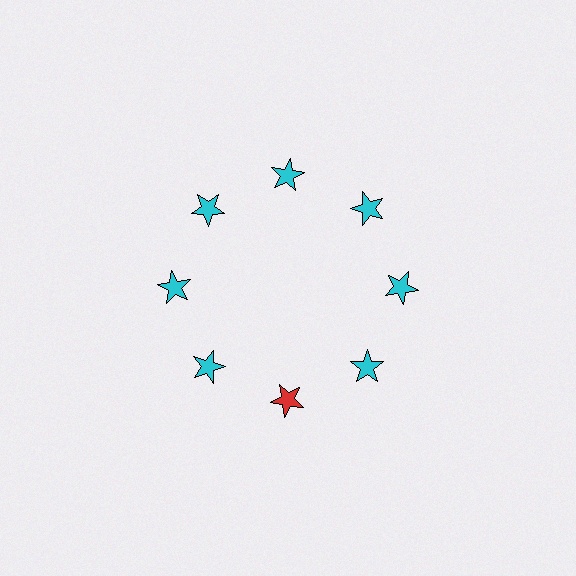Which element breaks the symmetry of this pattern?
The red star at roughly the 6 o'clock position breaks the symmetry. All other shapes are cyan stars.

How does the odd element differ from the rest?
It has a different color: red instead of cyan.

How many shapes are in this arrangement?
There are 8 shapes arranged in a ring pattern.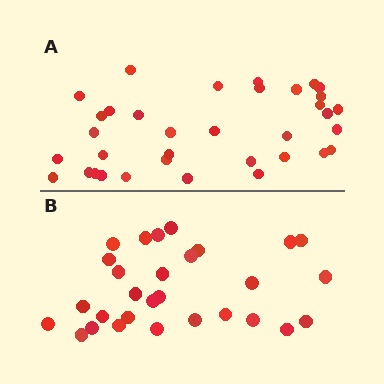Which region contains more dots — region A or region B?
Region A (the top region) has more dots.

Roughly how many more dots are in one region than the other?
Region A has about 6 more dots than region B.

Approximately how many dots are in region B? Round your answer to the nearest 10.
About 30 dots. (The exact count is 29, which rounds to 30.)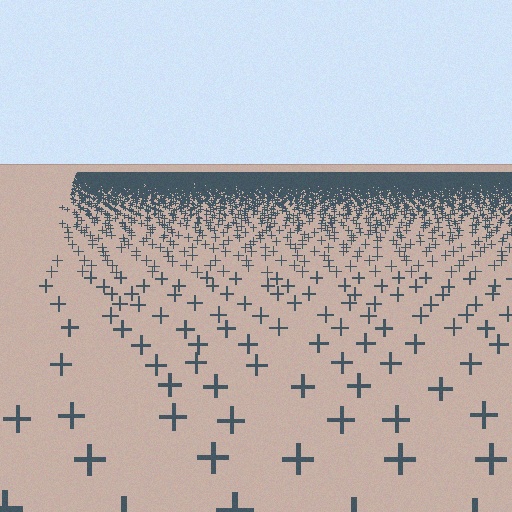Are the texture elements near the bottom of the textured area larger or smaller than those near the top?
Larger. Near the bottom, elements are closer to the viewer and appear at a bigger on-screen size.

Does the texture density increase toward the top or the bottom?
Density increases toward the top.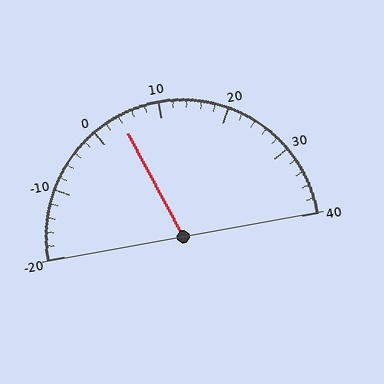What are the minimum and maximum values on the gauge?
The gauge ranges from -20 to 40.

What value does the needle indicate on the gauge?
The needle indicates approximately 4.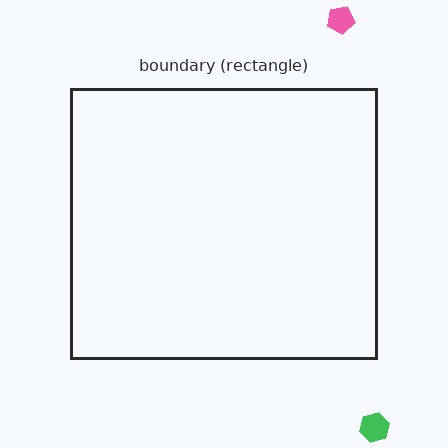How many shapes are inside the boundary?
0 inside, 2 outside.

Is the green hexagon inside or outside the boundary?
Outside.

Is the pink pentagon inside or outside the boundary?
Outside.